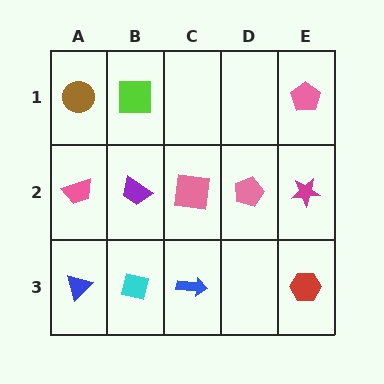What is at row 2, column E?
A magenta star.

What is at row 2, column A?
A pink trapezoid.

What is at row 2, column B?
A purple trapezoid.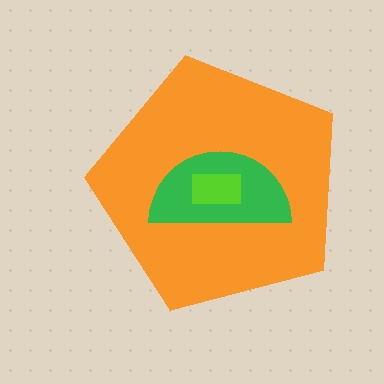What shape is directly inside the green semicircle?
The lime rectangle.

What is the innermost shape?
The lime rectangle.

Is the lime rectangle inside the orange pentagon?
Yes.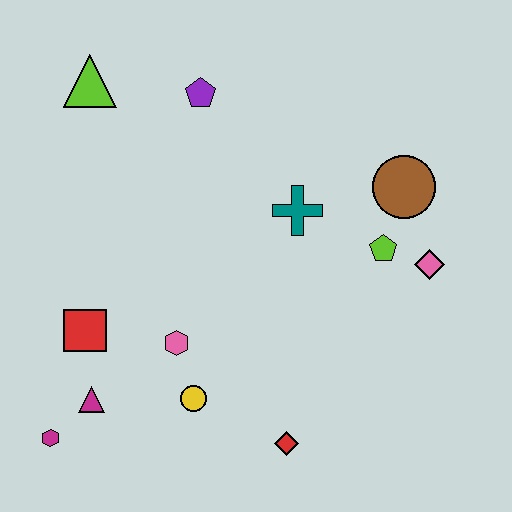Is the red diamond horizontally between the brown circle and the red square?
Yes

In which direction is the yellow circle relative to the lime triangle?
The yellow circle is below the lime triangle.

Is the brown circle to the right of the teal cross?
Yes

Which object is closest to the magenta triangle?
The magenta hexagon is closest to the magenta triangle.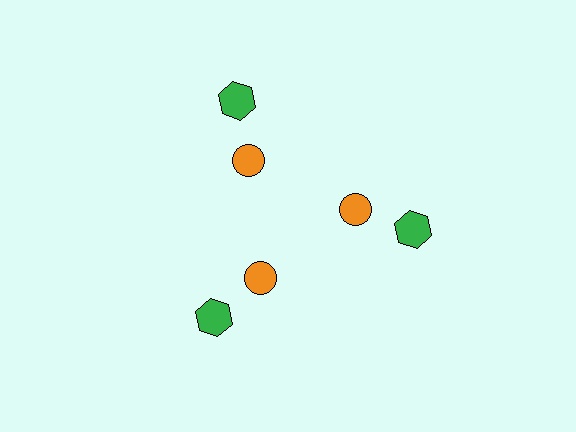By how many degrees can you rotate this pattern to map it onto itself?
The pattern maps onto itself every 120 degrees of rotation.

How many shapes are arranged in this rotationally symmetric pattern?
There are 6 shapes, arranged in 3 groups of 2.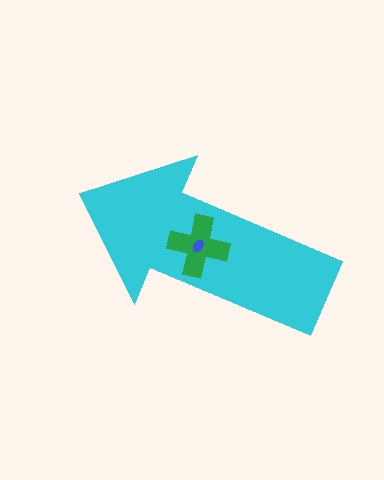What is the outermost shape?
The cyan arrow.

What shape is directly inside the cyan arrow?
The green cross.